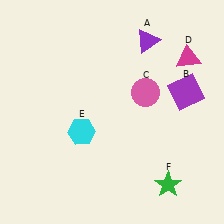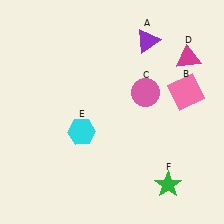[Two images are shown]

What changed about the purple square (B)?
In Image 1, B is purple. In Image 2, it changed to pink.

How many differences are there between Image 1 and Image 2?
There is 1 difference between the two images.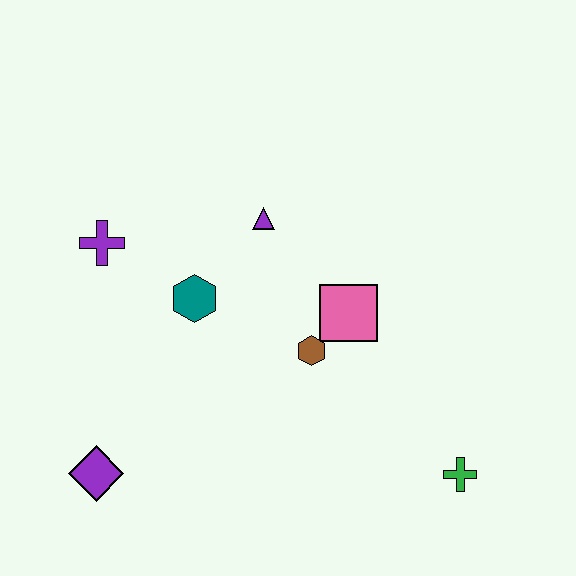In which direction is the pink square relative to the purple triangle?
The pink square is below the purple triangle.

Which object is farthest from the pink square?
The purple diamond is farthest from the pink square.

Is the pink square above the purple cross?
No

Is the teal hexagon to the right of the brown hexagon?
No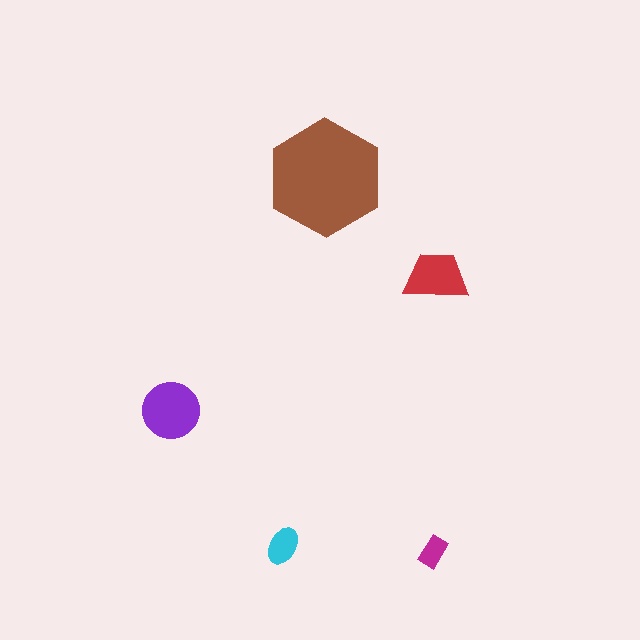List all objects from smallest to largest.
The magenta rectangle, the cyan ellipse, the red trapezoid, the purple circle, the brown hexagon.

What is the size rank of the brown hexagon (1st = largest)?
1st.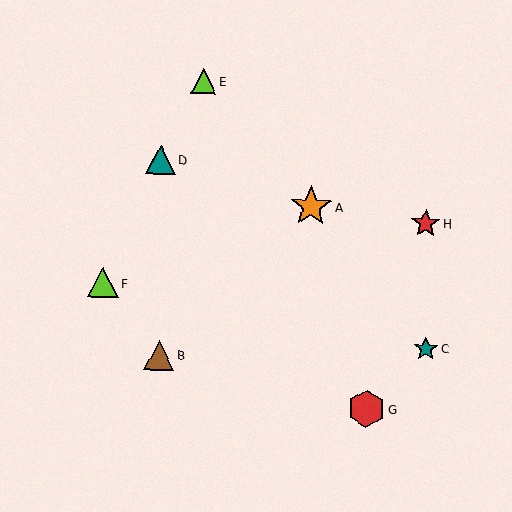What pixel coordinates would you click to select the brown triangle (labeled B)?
Click at (159, 355) to select the brown triangle B.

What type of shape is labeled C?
Shape C is a teal star.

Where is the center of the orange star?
The center of the orange star is at (311, 206).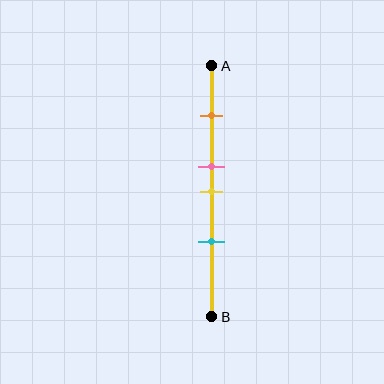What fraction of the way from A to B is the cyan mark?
The cyan mark is approximately 70% (0.7) of the way from A to B.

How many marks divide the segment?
There are 4 marks dividing the segment.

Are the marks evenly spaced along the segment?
No, the marks are not evenly spaced.